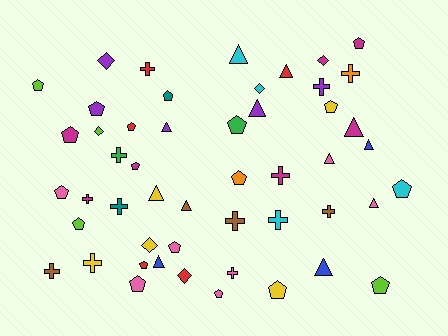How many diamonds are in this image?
There are 6 diamonds.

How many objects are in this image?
There are 50 objects.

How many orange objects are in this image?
There are 2 orange objects.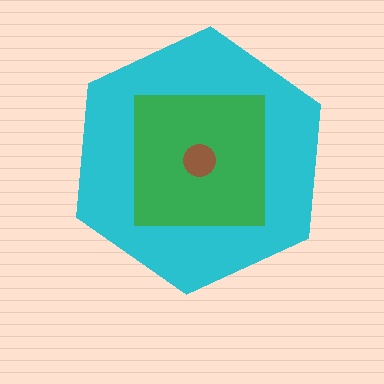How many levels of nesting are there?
3.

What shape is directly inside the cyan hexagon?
The green square.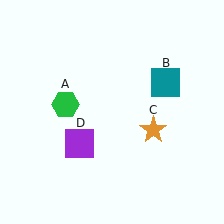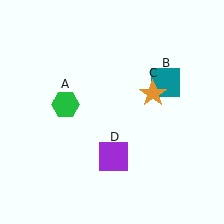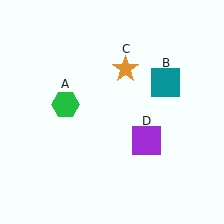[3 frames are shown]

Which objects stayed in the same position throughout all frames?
Green hexagon (object A) and teal square (object B) remained stationary.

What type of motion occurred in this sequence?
The orange star (object C), purple square (object D) rotated counterclockwise around the center of the scene.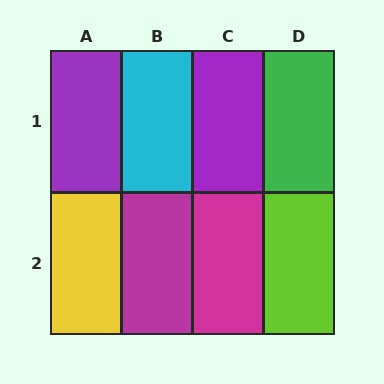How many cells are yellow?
1 cell is yellow.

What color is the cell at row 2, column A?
Yellow.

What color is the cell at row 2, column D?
Lime.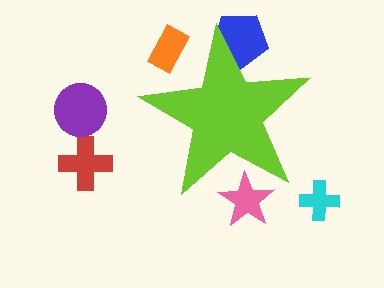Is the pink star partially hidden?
Yes, the pink star is partially hidden behind the lime star.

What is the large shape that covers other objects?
A lime star.